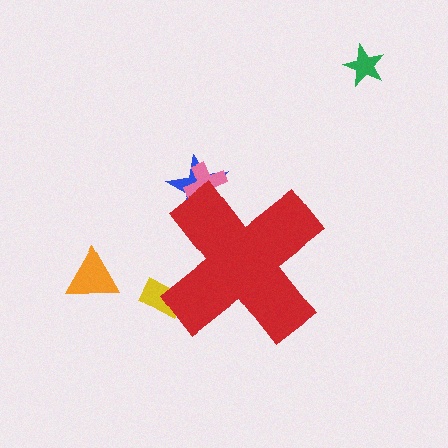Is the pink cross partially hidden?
Yes, the pink cross is partially hidden behind the red cross.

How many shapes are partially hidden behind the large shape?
3 shapes are partially hidden.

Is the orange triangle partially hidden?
No, the orange triangle is fully visible.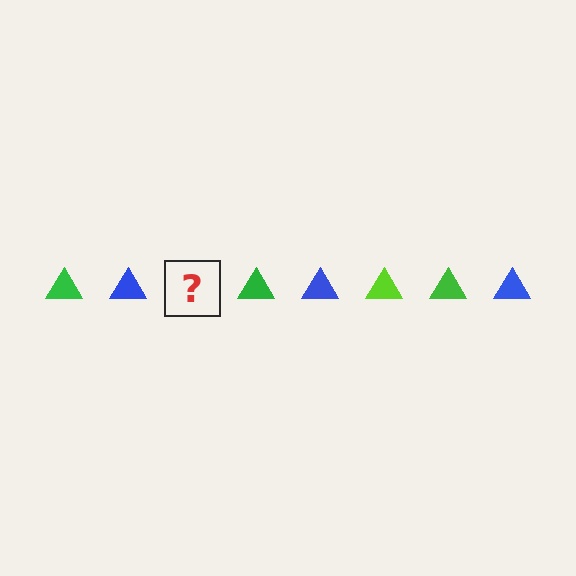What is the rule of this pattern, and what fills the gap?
The rule is that the pattern cycles through green, blue, lime triangles. The gap should be filled with a lime triangle.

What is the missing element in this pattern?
The missing element is a lime triangle.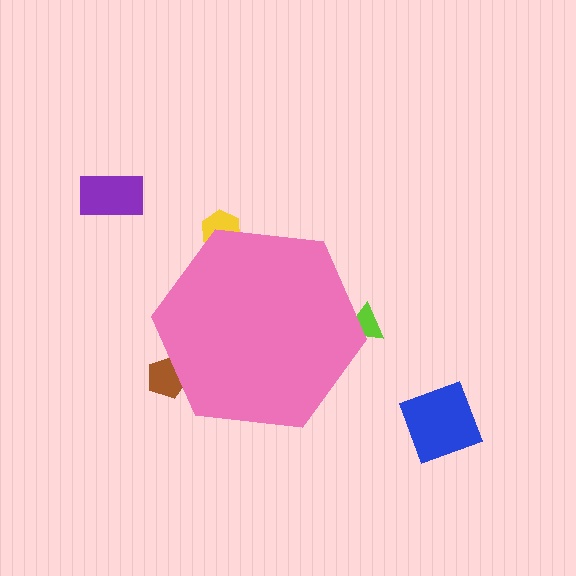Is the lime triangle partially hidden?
Yes, the lime triangle is partially hidden behind the pink hexagon.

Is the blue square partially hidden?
No, the blue square is fully visible.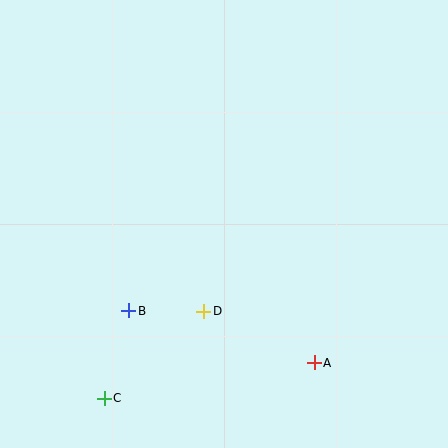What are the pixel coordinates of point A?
Point A is at (314, 363).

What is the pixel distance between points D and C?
The distance between D and C is 132 pixels.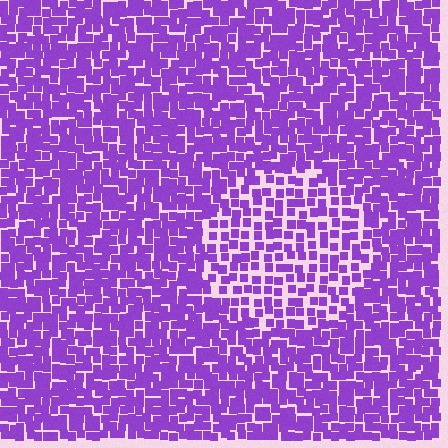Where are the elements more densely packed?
The elements are more densely packed outside the circle boundary.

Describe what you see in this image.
The image contains small purple elements arranged at two different densities. A circle-shaped region is visible where the elements are less densely packed than the surrounding area.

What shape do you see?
I see a circle.